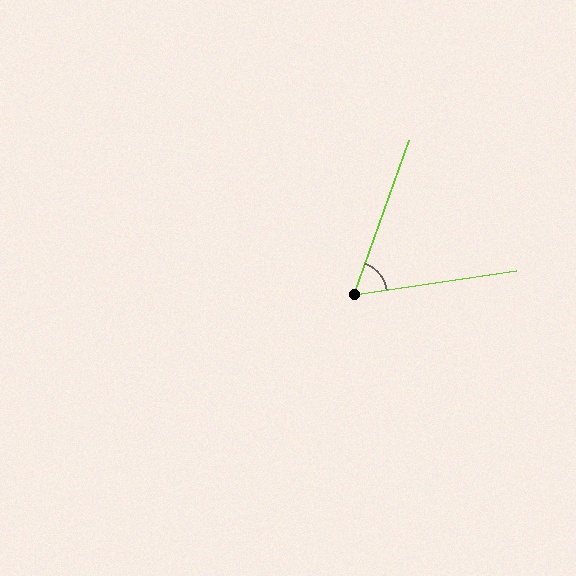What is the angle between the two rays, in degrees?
Approximately 62 degrees.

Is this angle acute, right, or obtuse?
It is acute.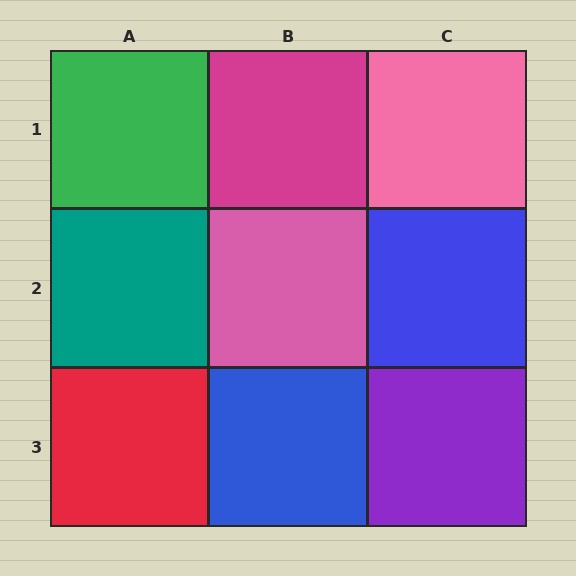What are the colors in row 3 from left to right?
Red, blue, purple.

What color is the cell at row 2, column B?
Pink.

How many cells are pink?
2 cells are pink.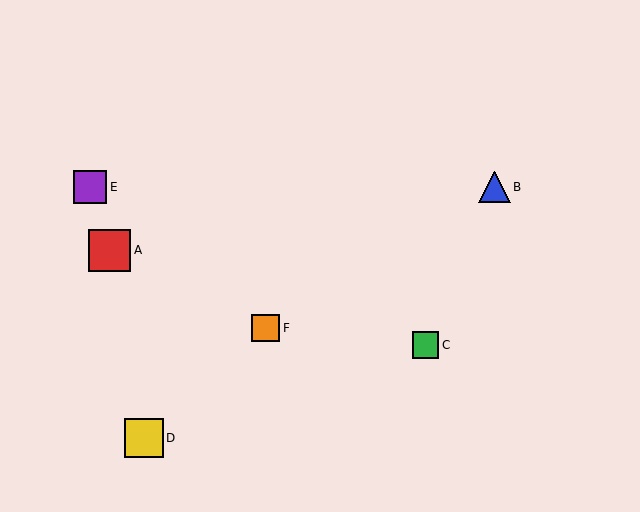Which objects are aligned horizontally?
Objects B, E are aligned horizontally.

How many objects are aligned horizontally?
2 objects (B, E) are aligned horizontally.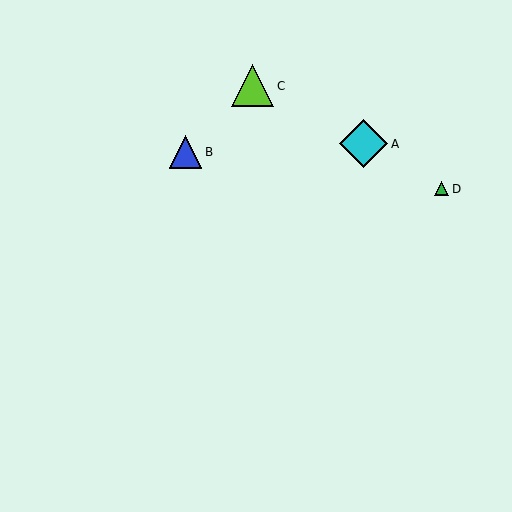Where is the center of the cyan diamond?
The center of the cyan diamond is at (364, 144).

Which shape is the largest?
The cyan diamond (labeled A) is the largest.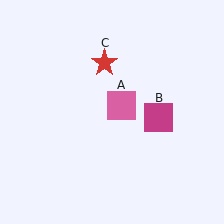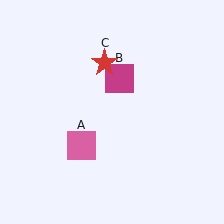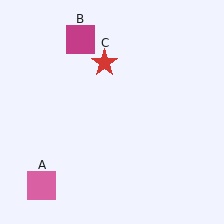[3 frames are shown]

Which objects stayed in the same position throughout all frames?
Red star (object C) remained stationary.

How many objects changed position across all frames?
2 objects changed position: pink square (object A), magenta square (object B).